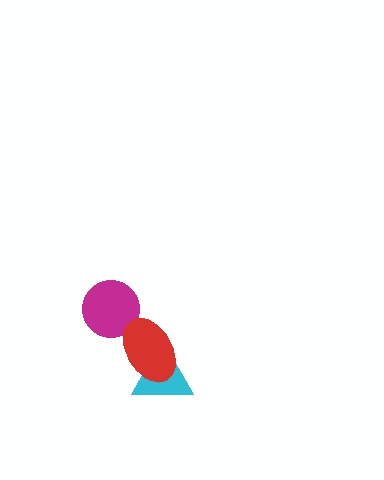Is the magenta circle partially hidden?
Yes, it is partially covered by another shape.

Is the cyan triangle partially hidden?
Yes, it is partially covered by another shape.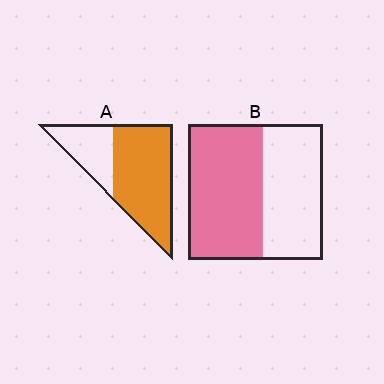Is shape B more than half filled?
Yes.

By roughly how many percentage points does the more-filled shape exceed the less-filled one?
By roughly 15 percentage points (A over B).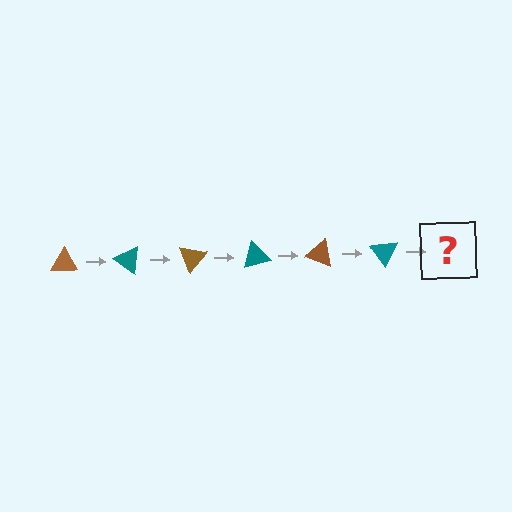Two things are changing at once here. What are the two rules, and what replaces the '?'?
The two rules are that it rotates 35 degrees each step and the color cycles through brown and teal. The '?' should be a brown triangle, rotated 210 degrees from the start.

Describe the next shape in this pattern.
It should be a brown triangle, rotated 210 degrees from the start.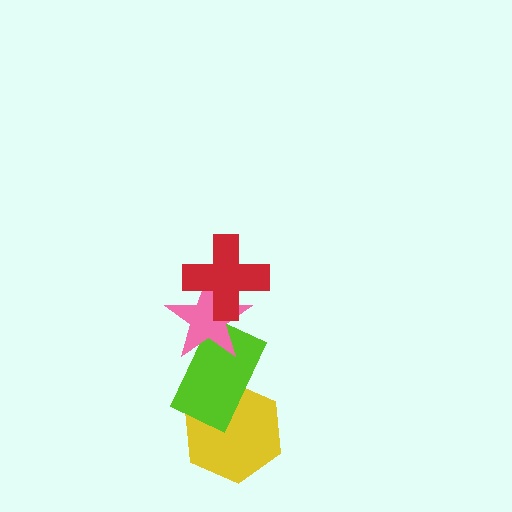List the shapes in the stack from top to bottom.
From top to bottom: the red cross, the pink star, the lime rectangle, the yellow hexagon.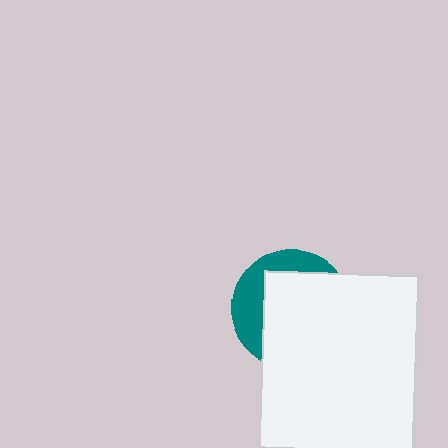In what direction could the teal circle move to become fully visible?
The teal circle could move toward the upper-left. That would shift it out from behind the white rectangle entirely.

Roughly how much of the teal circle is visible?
A small part of it is visible (roughly 32%).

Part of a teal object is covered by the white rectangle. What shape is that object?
It is a circle.